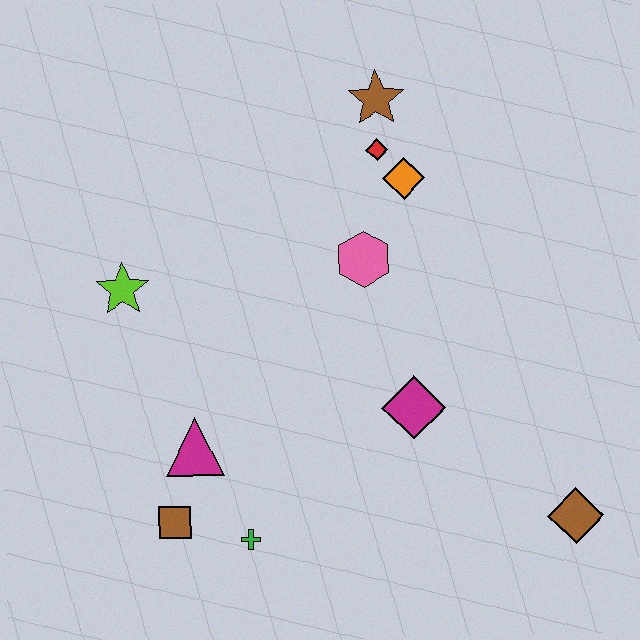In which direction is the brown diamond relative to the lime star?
The brown diamond is to the right of the lime star.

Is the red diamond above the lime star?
Yes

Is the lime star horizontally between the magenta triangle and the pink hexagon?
No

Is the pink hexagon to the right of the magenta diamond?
No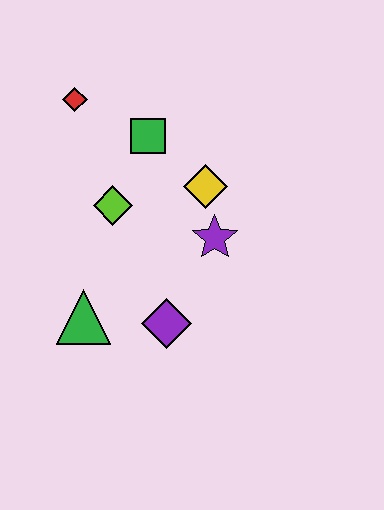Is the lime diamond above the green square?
No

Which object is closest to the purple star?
The yellow diamond is closest to the purple star.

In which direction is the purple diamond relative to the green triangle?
The purple diamond is to the right of the green triangle.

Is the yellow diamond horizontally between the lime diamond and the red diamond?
No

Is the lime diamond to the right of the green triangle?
Yes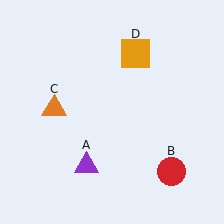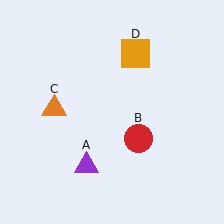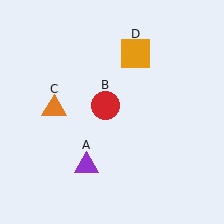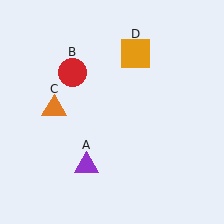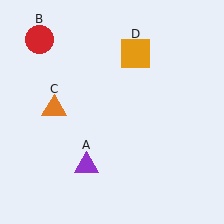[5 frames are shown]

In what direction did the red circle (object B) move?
The red circle (object B) moved up and to the left.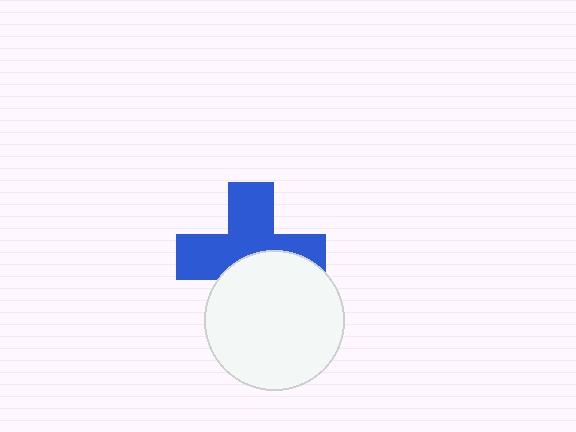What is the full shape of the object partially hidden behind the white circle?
The partially hidden object is a blue cross.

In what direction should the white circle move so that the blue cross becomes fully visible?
The white circle should move down. That is the shortest direction to clear the overlap and leave the blue cross fully visible.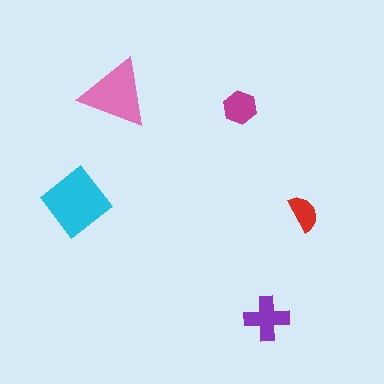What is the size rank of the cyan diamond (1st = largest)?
1st.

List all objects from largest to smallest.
The cyan diamond, the pink triangle, the purple cross, the magenta hexagon, the red semicircle.